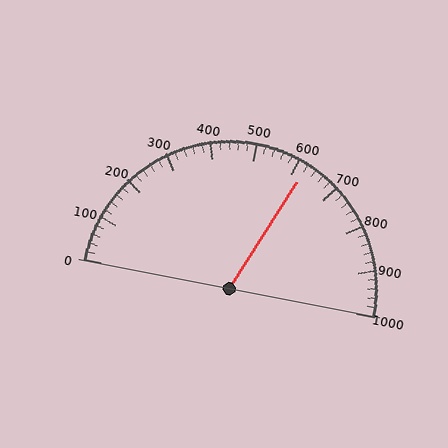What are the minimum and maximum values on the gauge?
The gauge ranges from 0 to 1000.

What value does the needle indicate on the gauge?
The needle indicates approximately 620.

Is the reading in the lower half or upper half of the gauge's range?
The reading is in the upper half of the range (0 to 1000).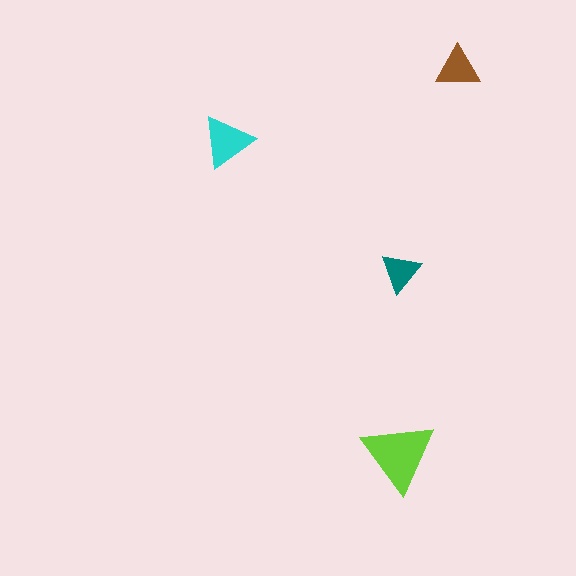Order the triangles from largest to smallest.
the lime one, the cyan one, the brown one, the teal one.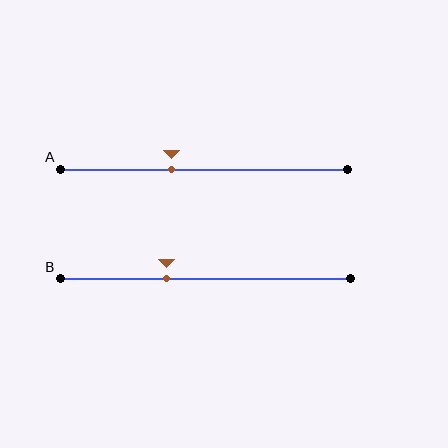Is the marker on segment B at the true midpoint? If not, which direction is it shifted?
No, the marker on segment B is shifted to the left by about 13% of the segment length.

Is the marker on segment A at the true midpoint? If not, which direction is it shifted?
No, the marker on segment A is shifted to the left by about 11% of the segment length.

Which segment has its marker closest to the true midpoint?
Segment A has its marker closest to the true midpoint.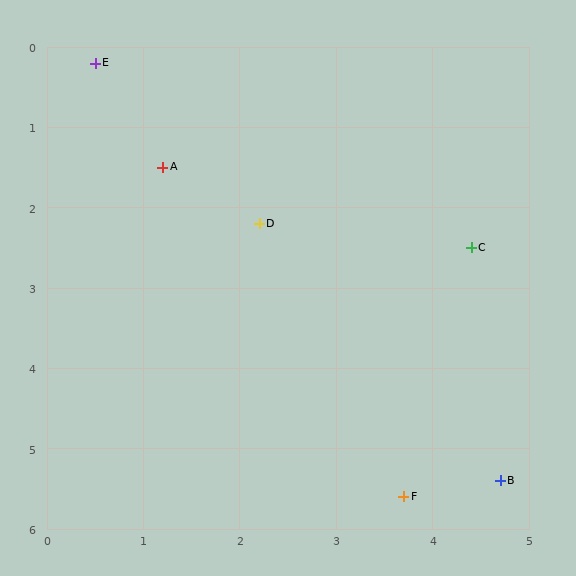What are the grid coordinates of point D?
Point D is at approximately (2.2, 2.2).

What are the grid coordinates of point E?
Point E is at approximately (0.5, 0.2).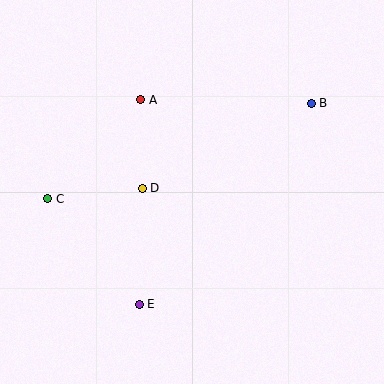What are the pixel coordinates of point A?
Point A is at (141, 100).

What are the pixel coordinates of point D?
Point D is at (142, 188).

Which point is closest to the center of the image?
Point D at (142, 188) is closest to the center.